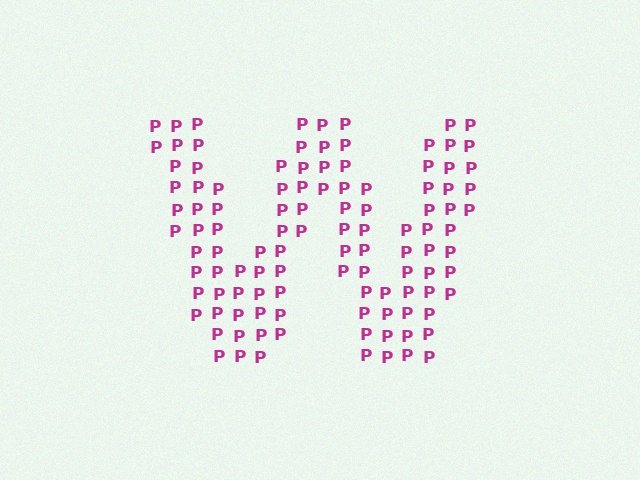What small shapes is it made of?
It is made of small letter P's.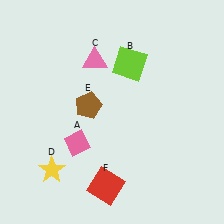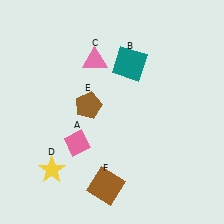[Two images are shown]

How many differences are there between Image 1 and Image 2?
There are 2 differences between the two images.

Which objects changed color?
B changed from lime to teal. F changed from red to brown.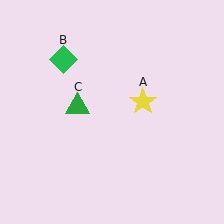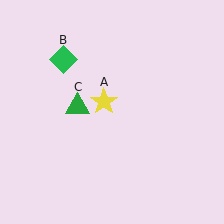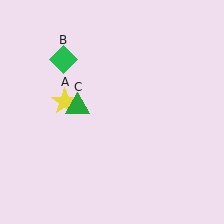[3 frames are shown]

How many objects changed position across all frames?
1 object changed position: yellow star (object A).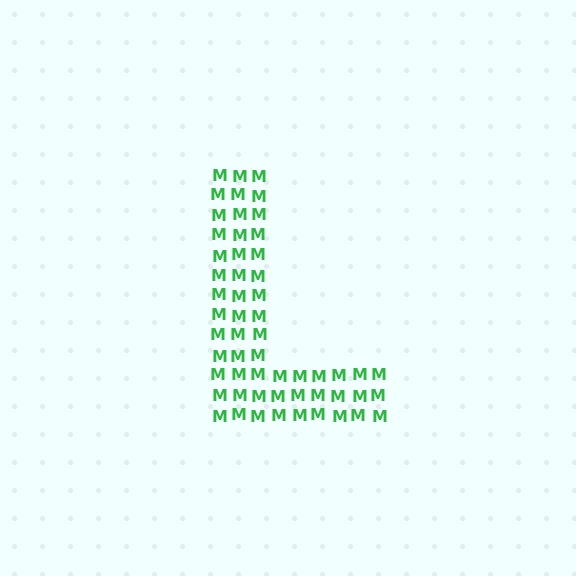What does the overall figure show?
The overall figure shows the letter L.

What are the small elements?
The small elements are letter M's.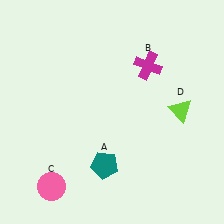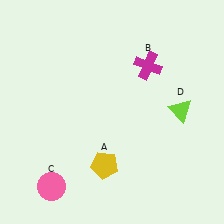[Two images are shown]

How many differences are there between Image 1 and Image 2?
There is 1 difference between the two images.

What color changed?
The pentagon (A) changed from teal in Image 1 to yellow in Image 2.